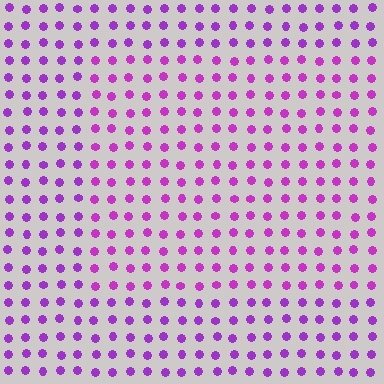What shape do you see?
I see a rectangle.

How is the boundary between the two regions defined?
The boundary is defined purely by a slight shift in hue (about 18 degrees). Spacing, size, and orientation are identical on both sides.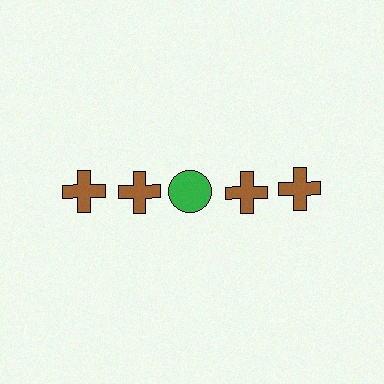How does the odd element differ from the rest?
It differs in both color (green instead of brown) and shape (circle instead of cross).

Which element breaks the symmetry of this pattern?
The green circle in the top row, center column breaks the symmetry. All other shapes are brown crosses.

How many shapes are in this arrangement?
There are 5 shapes arranged in a grid pattern.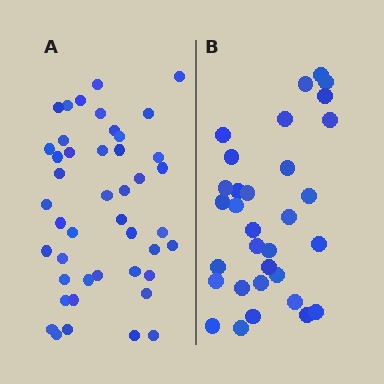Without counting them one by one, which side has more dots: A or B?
Region A (the left region) has more dots.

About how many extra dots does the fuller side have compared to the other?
Region A has roughly 12 or so more dots than region B.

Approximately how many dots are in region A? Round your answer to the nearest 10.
About 40 dots. (The exact count is 44, which rounds to 40.)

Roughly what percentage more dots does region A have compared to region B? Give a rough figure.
About 40% more.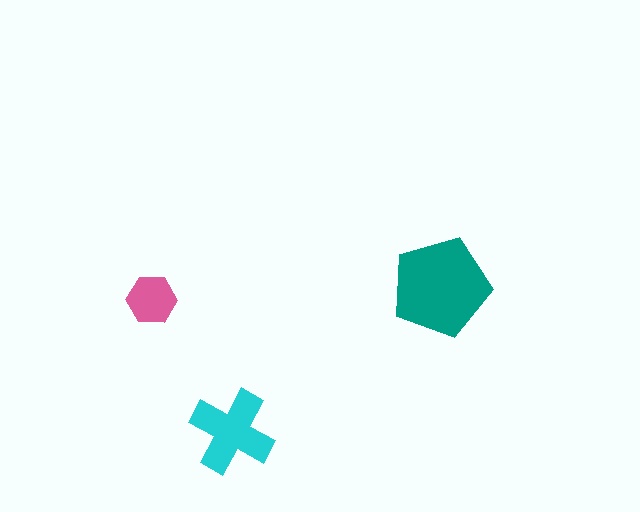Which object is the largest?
The teal pentagon.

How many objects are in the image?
There are 3 objects in the image.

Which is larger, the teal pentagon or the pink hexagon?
The teal pentagon.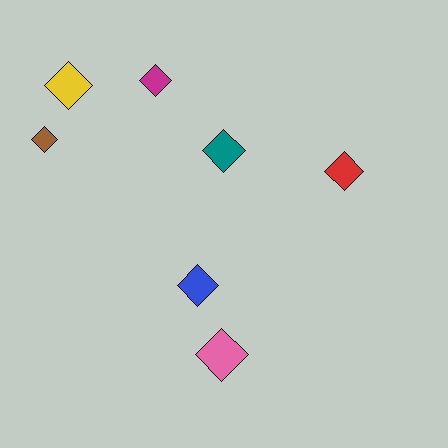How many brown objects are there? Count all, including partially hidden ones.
There is 1 brown object.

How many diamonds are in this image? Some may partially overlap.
There are 7 diamonds.